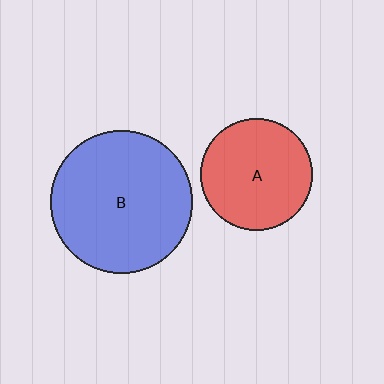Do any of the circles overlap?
No, none of the circles overlap.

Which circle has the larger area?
Circle B (blue).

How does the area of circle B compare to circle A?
Approximately 1.6 times.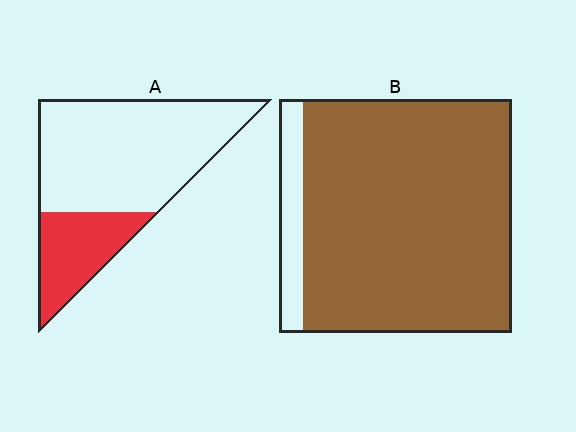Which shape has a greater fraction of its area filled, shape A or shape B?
Shape B.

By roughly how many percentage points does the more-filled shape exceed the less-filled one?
By roughly 65 percentage points (B over A).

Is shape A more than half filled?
No.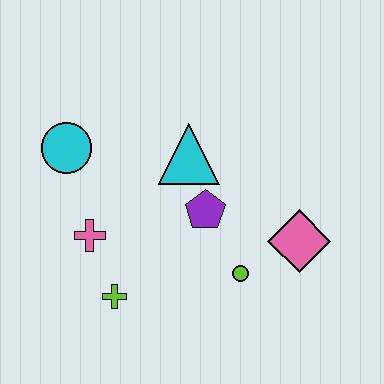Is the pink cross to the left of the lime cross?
Yes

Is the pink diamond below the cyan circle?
Yes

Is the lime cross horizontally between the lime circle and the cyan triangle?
No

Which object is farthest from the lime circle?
The cyan circle is farthest from the lime circle.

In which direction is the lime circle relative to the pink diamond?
The lime circle is to the left of the pink diamond.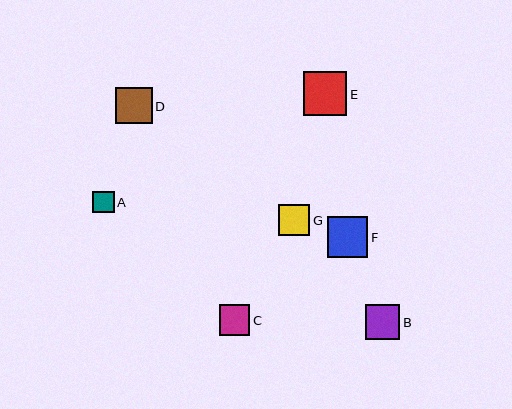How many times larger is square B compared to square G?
Square B is approximately 1.1 times the size of square G.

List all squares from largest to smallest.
From largest to smallest: E, F, D, B, G, C, A.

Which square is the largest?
Square E is the largest with a size of approximately 43 pixels.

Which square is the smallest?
Square A is the smallest with a size of approximately 21 pixels.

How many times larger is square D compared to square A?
Square D is approximately 1.7 times the size of square A.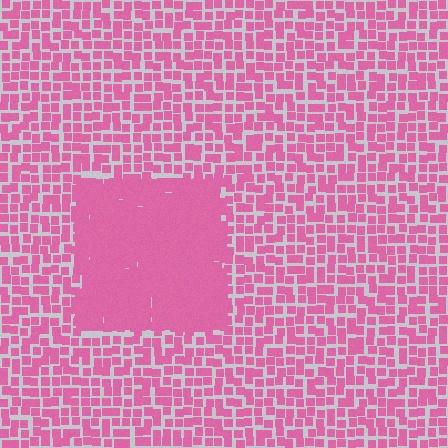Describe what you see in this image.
The image contains small pink elements arranged at two different densities. A rectangle-shaped region is visible where the elements are more densely packed than the surrounding area.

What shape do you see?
I see a rectangle.